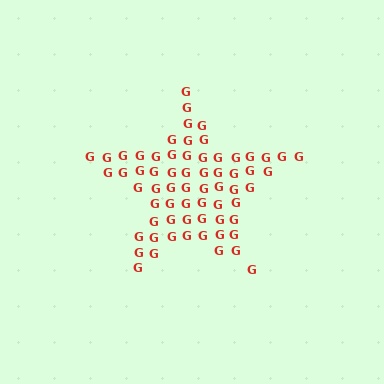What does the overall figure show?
The overall figure shows a star.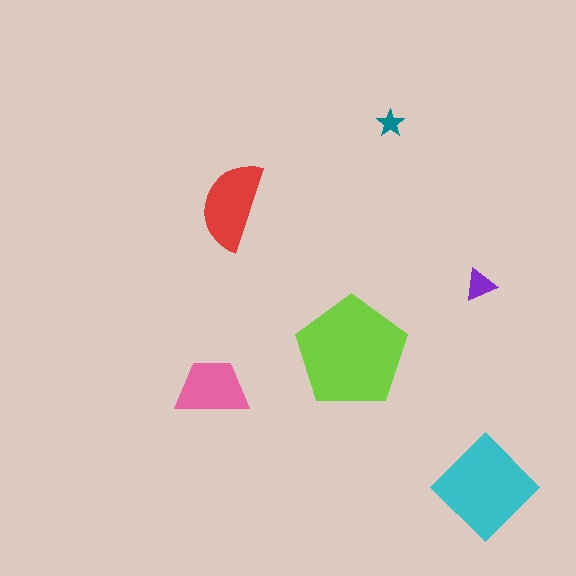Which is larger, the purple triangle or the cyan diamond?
The cyan diamond.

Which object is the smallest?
The teal star.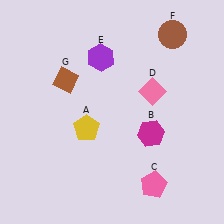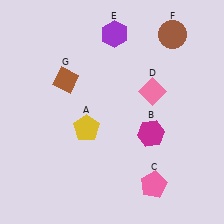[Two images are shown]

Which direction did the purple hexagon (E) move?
The purple hexagon (E) moved up.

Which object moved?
The purple hexagon (E) moved up.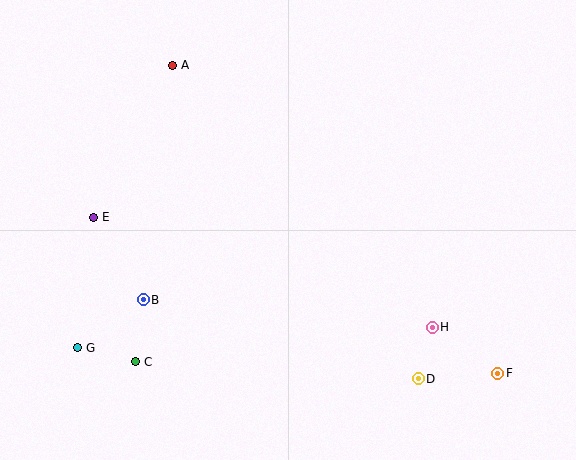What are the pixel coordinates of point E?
Point E is at (94, 217).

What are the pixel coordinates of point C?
Point C is at (136, 362).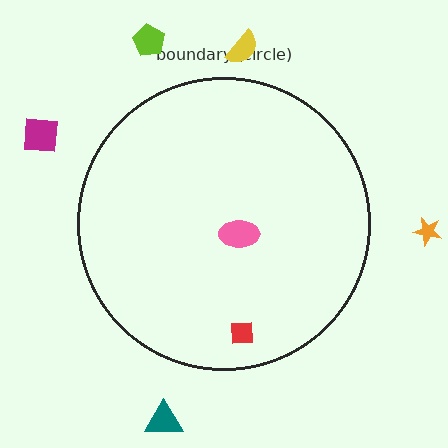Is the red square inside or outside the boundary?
Inside.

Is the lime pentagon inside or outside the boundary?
Outside.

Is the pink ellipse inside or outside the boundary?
Inside.